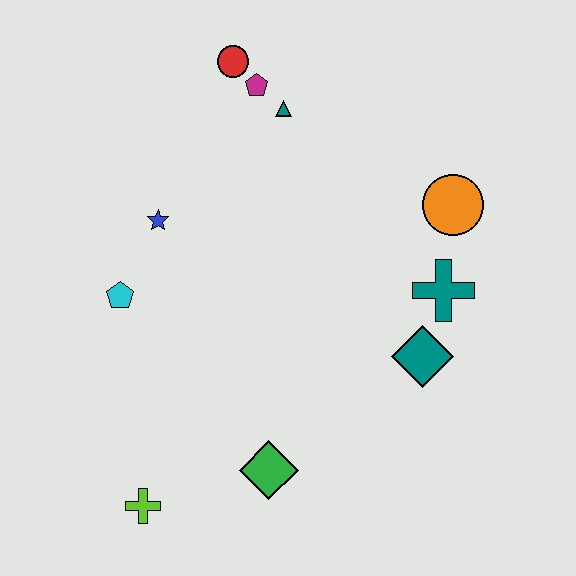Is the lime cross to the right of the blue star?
No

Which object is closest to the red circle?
The magenta pentagon is closest to the red circle.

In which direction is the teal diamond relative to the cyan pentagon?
The teal diamond is to the right of the cyan pentagon.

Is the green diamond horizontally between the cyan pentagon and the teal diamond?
Yes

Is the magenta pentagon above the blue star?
Yes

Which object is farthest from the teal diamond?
The red circle is farthest from the teal diamond.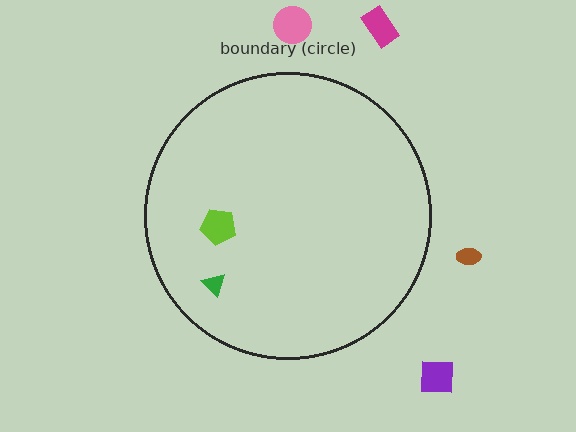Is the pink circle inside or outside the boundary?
Outside.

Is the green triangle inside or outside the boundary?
Inside.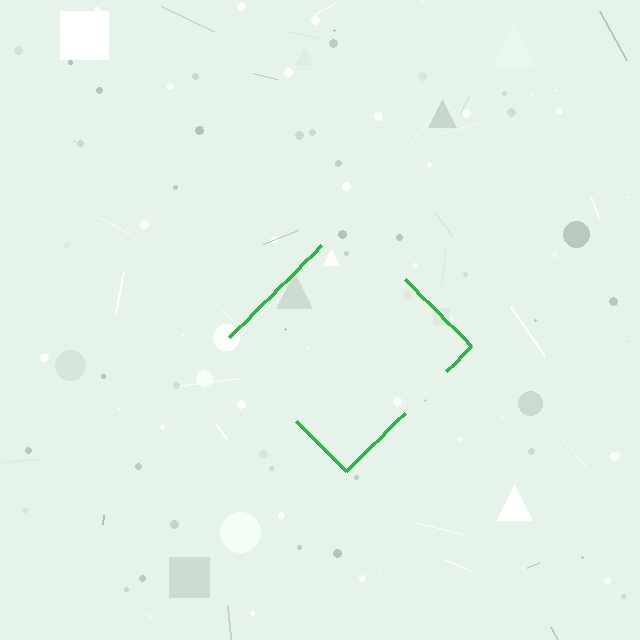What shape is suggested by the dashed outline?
The dashed outline suggests a diamond.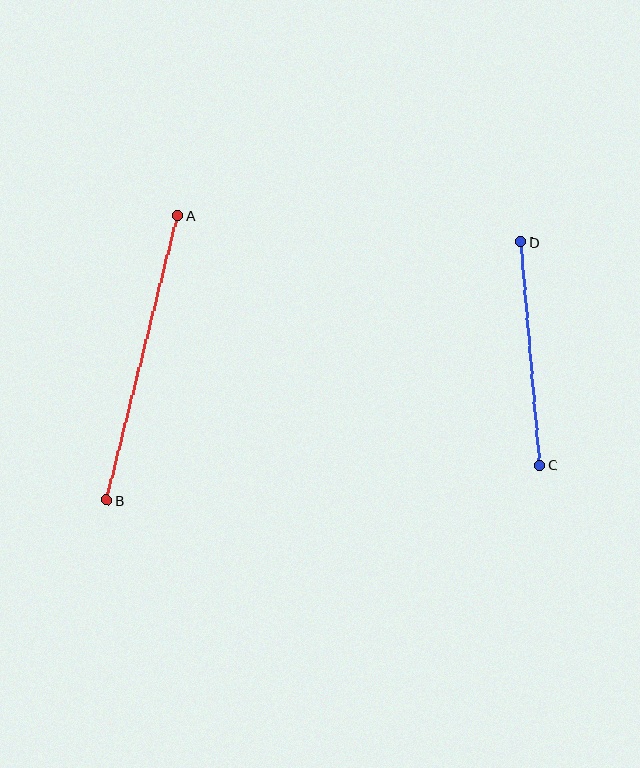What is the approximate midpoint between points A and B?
The midpoint is at approximately (142, 358) pixels.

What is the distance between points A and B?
The distance is approximately 293 pixels.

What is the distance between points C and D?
The distance is approximately 224 pixels.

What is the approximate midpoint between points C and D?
The midpoint is at approximately (530, 353) pixels.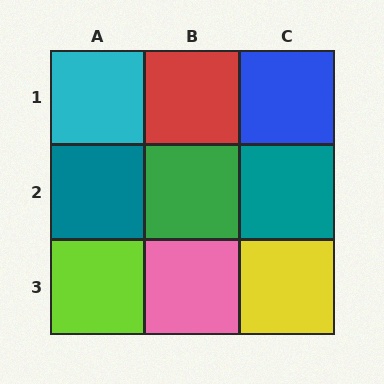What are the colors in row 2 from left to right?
Teal, green, teal.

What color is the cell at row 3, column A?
Lime.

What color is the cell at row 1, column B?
Red.